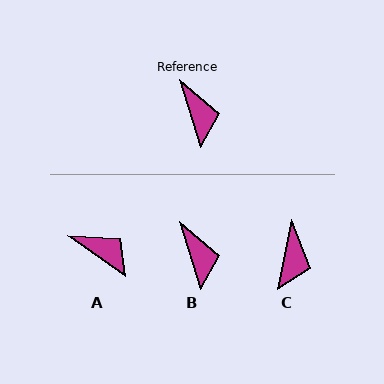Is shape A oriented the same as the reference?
No, it is off by about 37 degrees.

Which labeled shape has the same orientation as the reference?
B.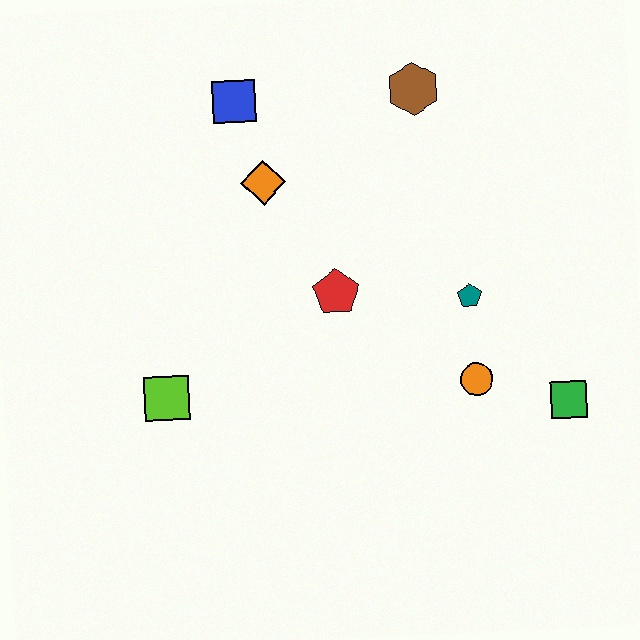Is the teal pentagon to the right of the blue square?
Yes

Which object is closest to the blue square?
The orange diamond is closest to the blue square.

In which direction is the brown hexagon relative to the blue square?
The brown hexagon is to the right of the blue square.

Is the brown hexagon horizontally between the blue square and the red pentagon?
No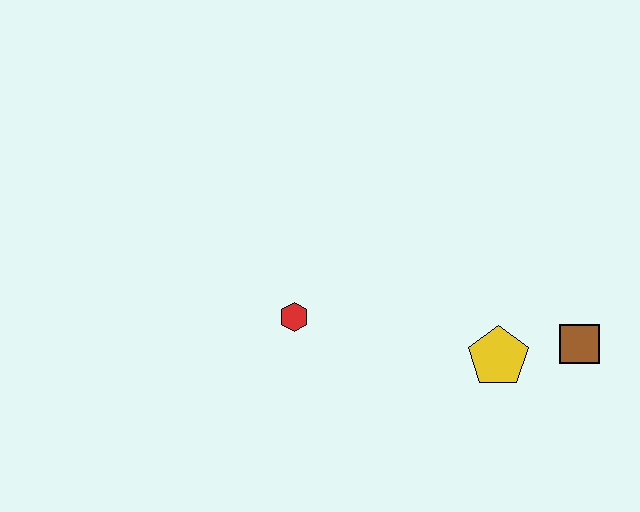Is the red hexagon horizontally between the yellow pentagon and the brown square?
No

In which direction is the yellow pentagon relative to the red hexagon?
The yellow pentagon is to the right of the red hexagon.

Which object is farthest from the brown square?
The red hexagon is farthest from the brown square.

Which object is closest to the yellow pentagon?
The brown square is closest to the yellow pentagon.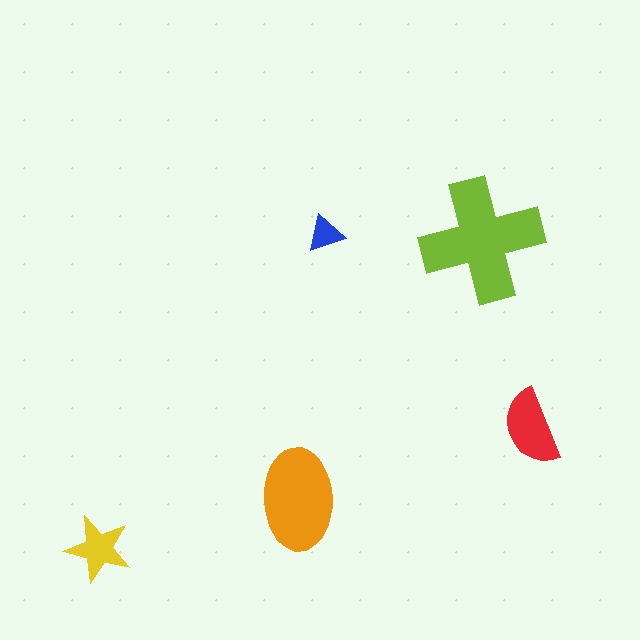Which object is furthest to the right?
The red semicircle is rightmost.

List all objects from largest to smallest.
The lime cross, the orange ellipse, the red semicircle, the yellow star, the blue triangle.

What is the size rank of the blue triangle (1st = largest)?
5th.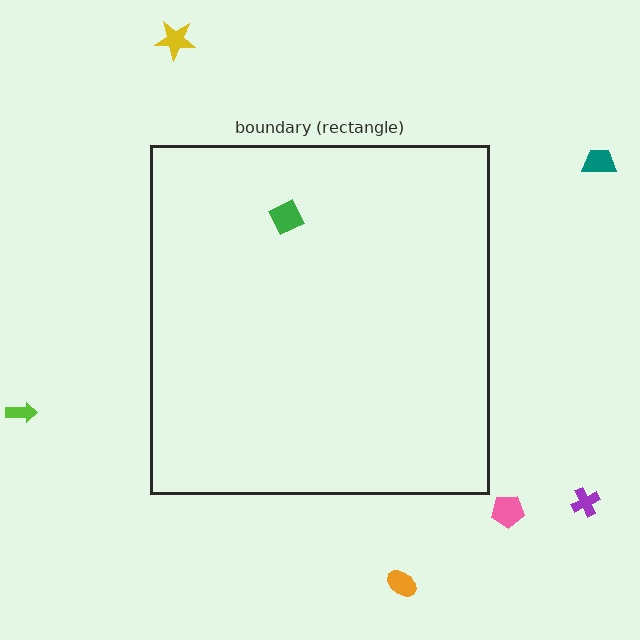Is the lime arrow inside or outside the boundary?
Outside.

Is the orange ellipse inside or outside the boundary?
Outside.